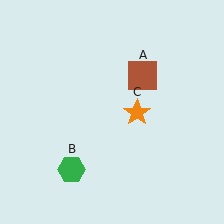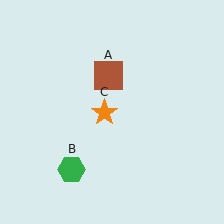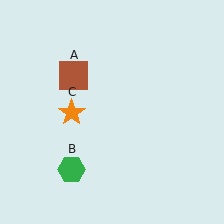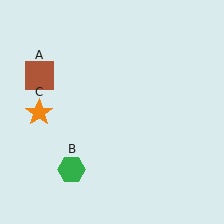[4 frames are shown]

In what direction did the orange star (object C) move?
The orange star (object C) moved left.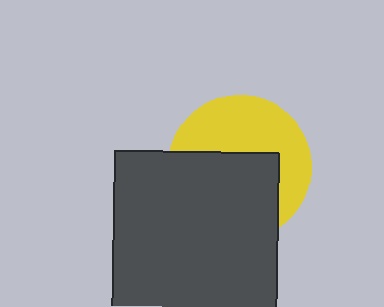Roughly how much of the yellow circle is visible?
About half of it is visible (roughly 49%).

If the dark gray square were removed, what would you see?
You would see the complete yellow circle.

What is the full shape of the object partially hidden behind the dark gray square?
The partially hidden object is a yellow circle.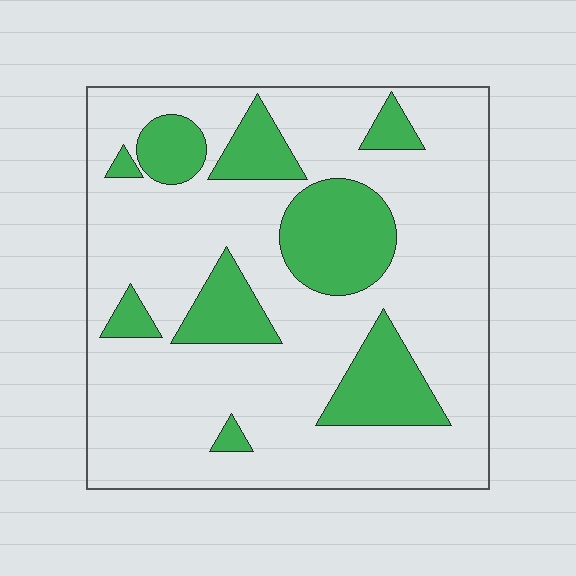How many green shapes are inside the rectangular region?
9.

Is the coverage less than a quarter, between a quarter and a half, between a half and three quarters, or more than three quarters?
Less than a quarter.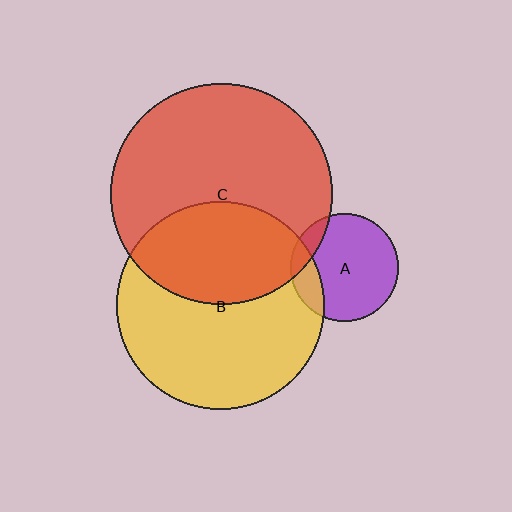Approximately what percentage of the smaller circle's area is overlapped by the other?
Approximately 20%.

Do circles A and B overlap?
Yes.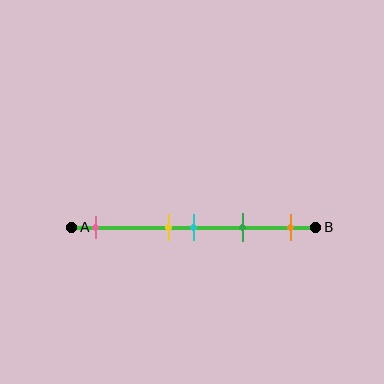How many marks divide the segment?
There are 5 marks dividing the segment.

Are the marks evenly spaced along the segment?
No, the marks are not evenly spaced.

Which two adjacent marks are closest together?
The yellow and cyan marks are the closest adjacent pair.